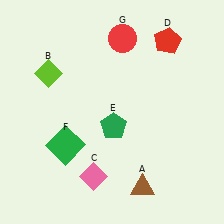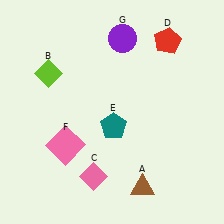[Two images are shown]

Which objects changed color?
E changed from green to teal. F changed from green to pink. G changed from red to purple.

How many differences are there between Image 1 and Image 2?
There are 3 differences between the two images.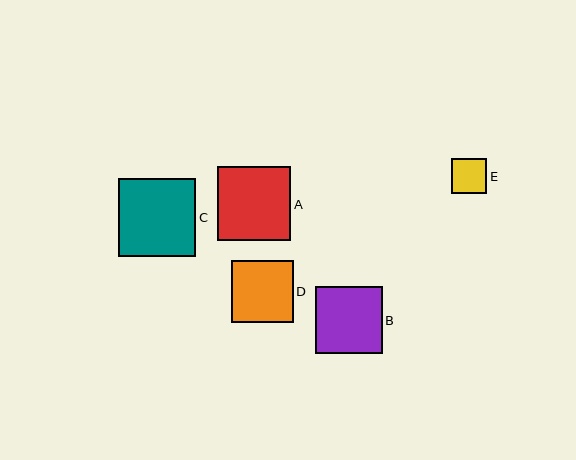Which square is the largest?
Square C is the largest with a size of approximately 77 pixels.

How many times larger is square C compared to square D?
Square C is approximately 1.2 times the size of square D.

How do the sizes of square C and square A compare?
Square C and square A are approximately the same size.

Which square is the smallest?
Square E is the smallest with a size of approximately 36 pixels.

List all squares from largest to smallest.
From largest to smallest: C, A, B, D, E.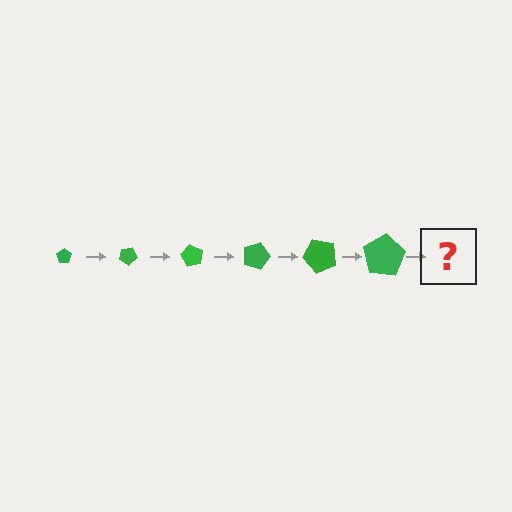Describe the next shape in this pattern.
It should be a pentagon, larger than the previous one and rotated 180 degrees from the start.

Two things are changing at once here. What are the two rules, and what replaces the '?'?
The two rules are that the pentagon grows larger each step and it rotates 30 degrees each step. The '?' should be a pentagon, larger than the previous one and rotated 180 degrees from the start.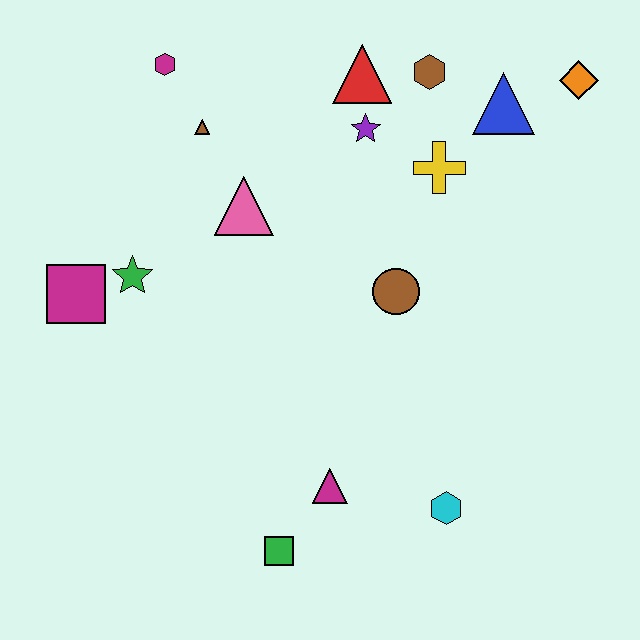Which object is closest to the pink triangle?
The brown triangle is closest to the pink triangle.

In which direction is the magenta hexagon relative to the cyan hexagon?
The magenta hexagon is above the cyan hexagon.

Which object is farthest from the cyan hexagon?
The magenta hexagon is farthest from the cyan hexagon.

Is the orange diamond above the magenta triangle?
Yes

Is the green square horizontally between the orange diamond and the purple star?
No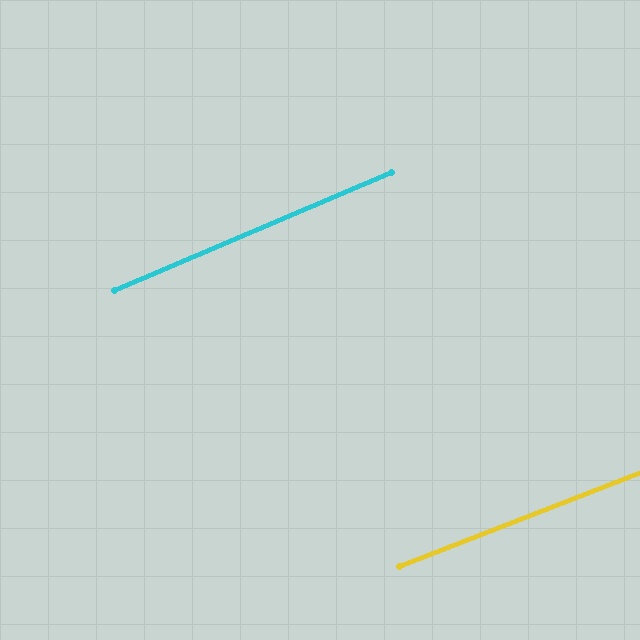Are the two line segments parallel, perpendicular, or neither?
Parallel — their directions differ by only 1.9°.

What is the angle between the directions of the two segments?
Approximately 2 degrees.